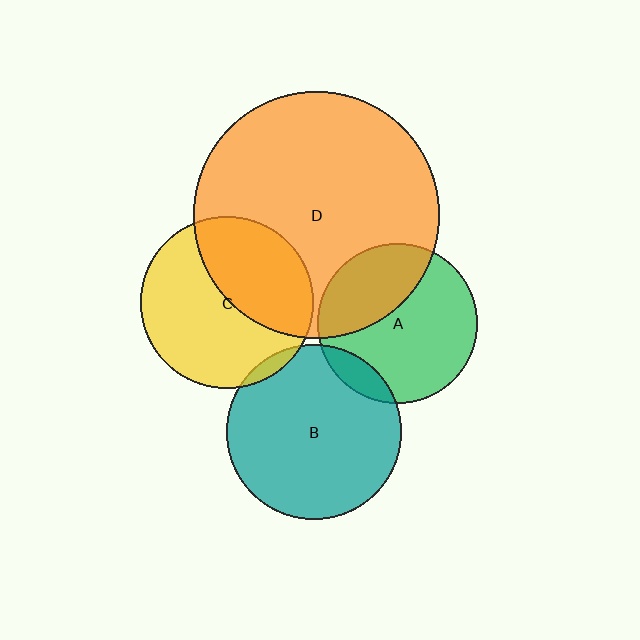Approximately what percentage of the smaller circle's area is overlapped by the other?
Approximately 10%.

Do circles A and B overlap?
Yes.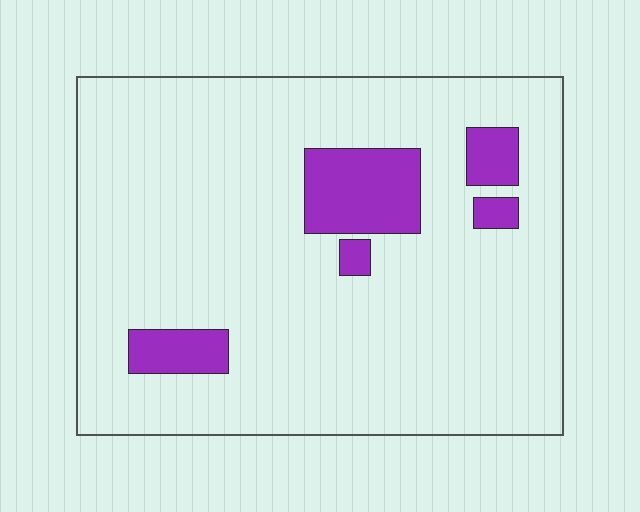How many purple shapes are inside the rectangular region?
5.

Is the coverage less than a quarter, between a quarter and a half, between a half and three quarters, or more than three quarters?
Less than a quarter.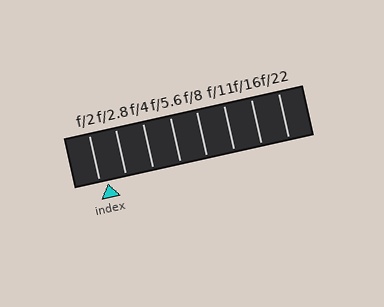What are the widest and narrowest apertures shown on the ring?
The widest aperture shown is f/2 and the narrowest is f/22.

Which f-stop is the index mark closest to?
The index mark is closest to f/2.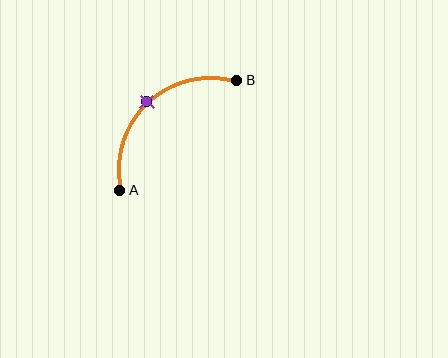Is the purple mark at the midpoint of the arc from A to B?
Yes. The purple mark lies on the arc at equal arc-length from both A and B — it is the arc midpoint.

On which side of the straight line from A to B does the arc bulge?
The arc bulges above and to the left of the straight line connecting A and B.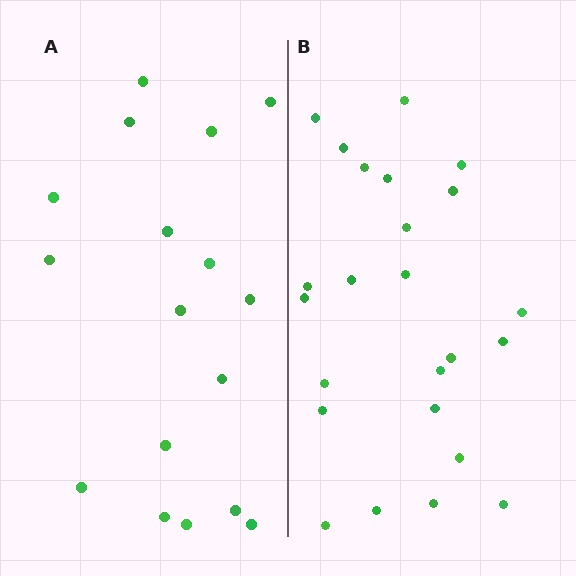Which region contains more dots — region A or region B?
Region B (the right region) has more dots.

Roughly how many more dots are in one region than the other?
Region B has roughly 8 or so more dots than region A.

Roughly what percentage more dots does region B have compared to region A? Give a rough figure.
About 40% more.